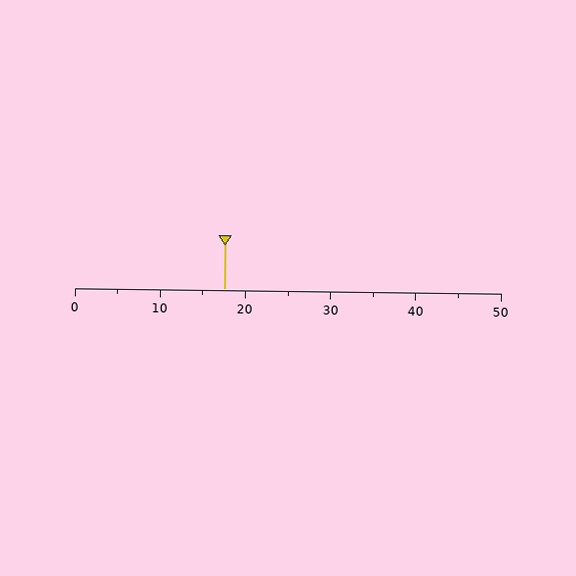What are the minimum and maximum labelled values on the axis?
The axis runs from 0 to 50.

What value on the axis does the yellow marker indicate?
The marker indicates approximately 17.5.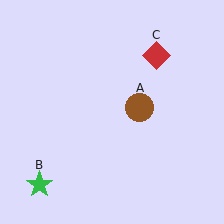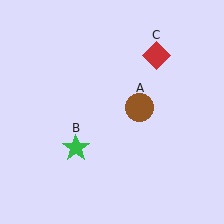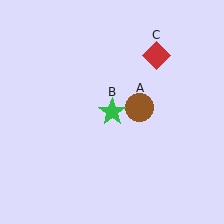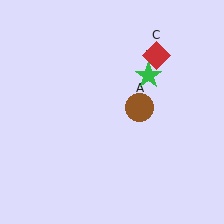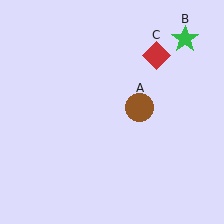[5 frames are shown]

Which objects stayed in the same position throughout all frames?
Brown circle (object A) and red diamond (object C) remained stationary.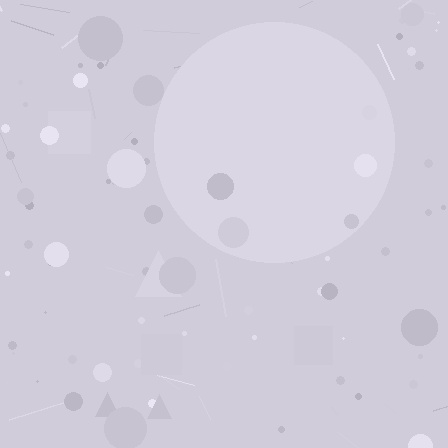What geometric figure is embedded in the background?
A circle is embedded in the background.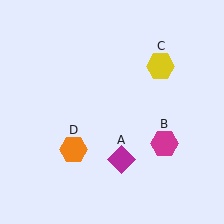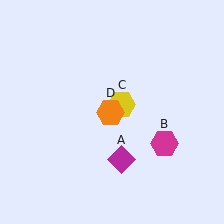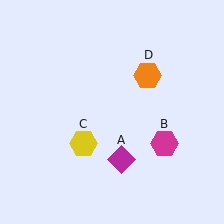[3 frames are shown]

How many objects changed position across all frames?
2 objects changed position: yellow hexagon (object C), orange hexagon (object D).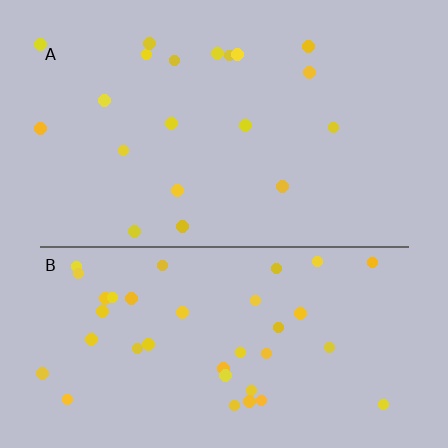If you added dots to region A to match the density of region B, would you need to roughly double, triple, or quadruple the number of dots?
Approximately double.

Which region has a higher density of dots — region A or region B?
B (the bottom).